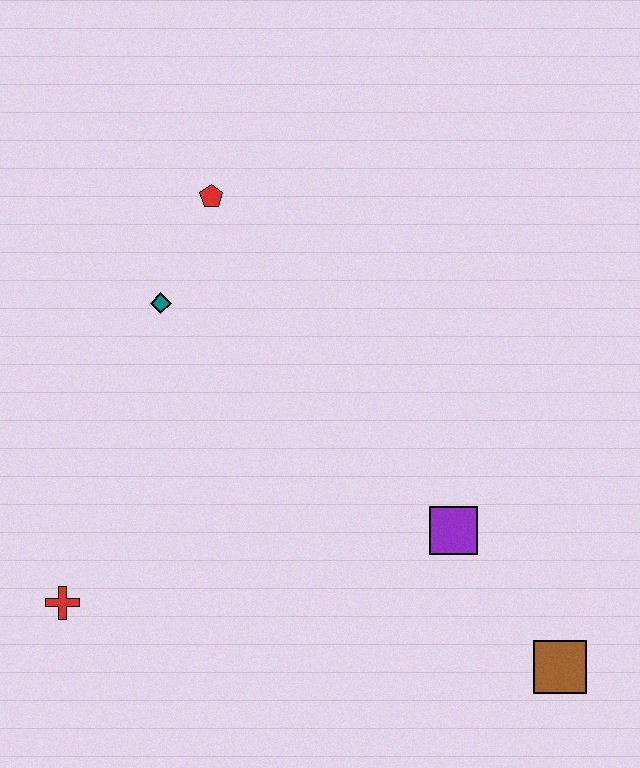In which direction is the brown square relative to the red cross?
The brown square is to the right of the red cross.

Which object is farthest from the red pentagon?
The brown square is farthest from the red pentagon.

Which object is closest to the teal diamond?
The red pentagon is closest to the teal diamond.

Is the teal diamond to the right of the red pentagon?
No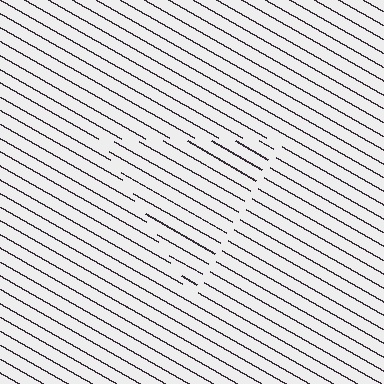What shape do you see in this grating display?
An illusory triangle. The interior of the shape contains the same grating, shifted by half a period — the contour is defined by the phase discontinuity where line-ends from the inner and outer gratings abut.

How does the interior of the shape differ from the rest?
The interior of the shape contains the same grating, shifted by half a period — the contour is defined by the phase discontinuity where line-ends from the inner and outer gratings abut.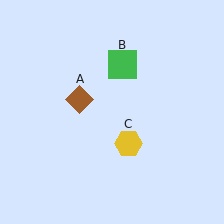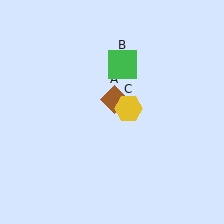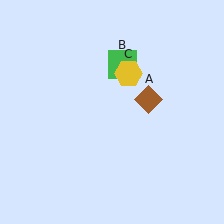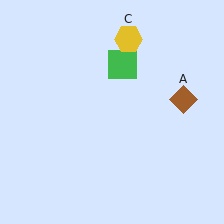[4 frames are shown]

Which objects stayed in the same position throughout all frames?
Green square (object B) remained stationary.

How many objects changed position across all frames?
2 objects changed position: brown diamond (object A), yellow hexagon (object C).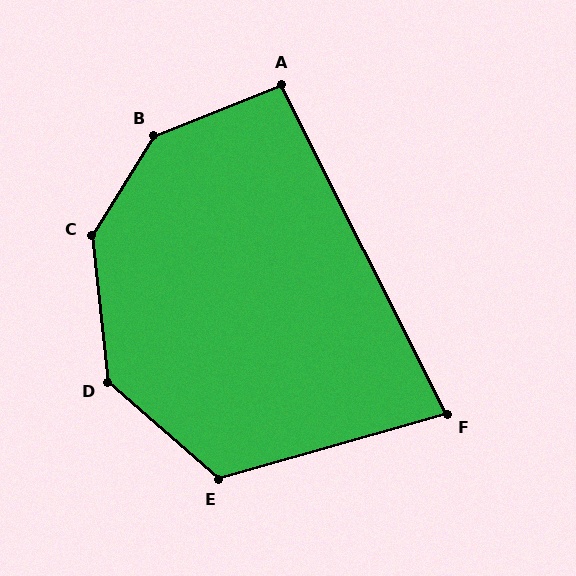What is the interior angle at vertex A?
Approximately 95 degrees (obtuse).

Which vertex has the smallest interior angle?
F, at approximately 79 degrees.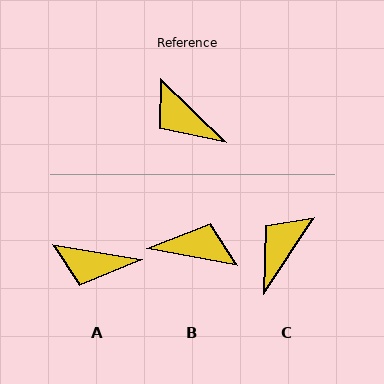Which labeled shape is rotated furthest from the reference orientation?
B, about 147 degrees away.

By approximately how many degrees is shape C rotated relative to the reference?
Approximately 80 degrees clockwise.